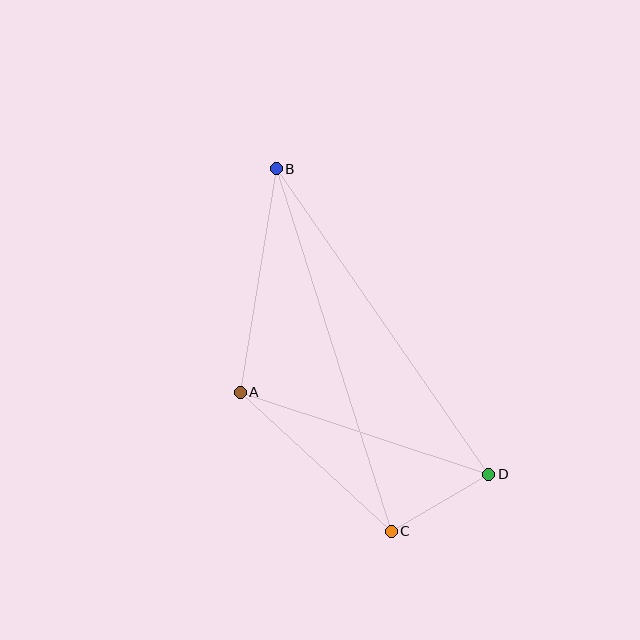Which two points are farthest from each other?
Points B and C are farthest from each other.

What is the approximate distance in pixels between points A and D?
The distance between A and D is approximately 261 pixels.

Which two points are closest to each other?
Points C and D are closest to each other.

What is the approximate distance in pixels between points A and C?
The distance between A and C is approximately 205 pixels.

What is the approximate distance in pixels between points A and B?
The distance between A and B is approximately 226 pixels.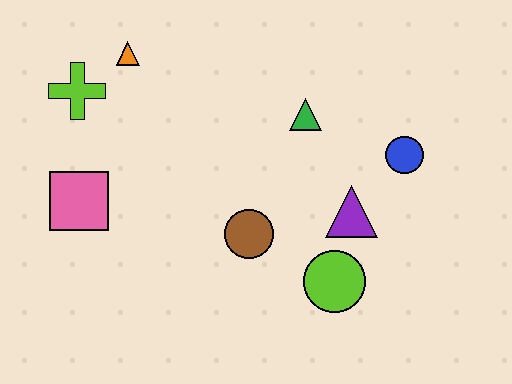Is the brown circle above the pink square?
No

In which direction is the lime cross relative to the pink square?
The lime cross is above the pink square.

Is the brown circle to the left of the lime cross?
No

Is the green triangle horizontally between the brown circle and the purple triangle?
Yes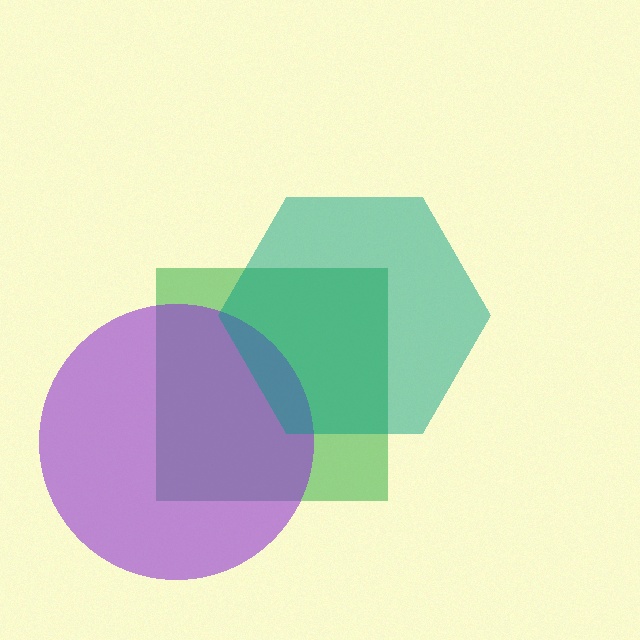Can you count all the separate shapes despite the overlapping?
Yes, there are 3 separate shapes.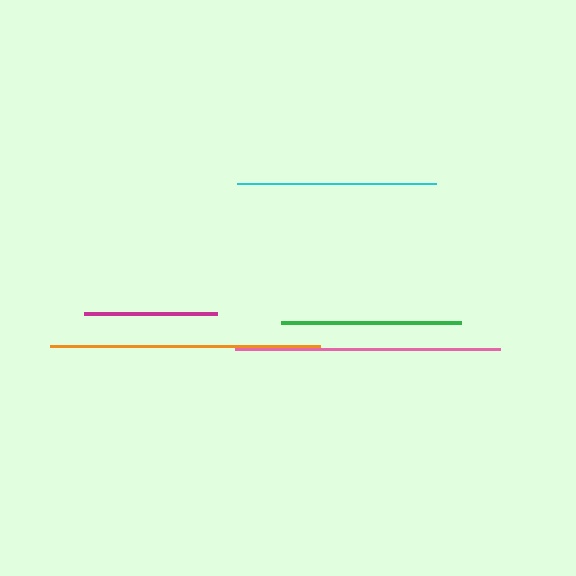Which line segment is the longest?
The orange line is the longest at approximately 270 pixels.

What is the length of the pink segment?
The pink segment is approximately 265 pixels long.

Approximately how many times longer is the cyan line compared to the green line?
The cyan line is approximately 1.1 times the length of the green line.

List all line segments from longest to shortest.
From longest to shortest: orange, pink, cyan, green, magenta.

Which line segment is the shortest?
The magenta line is the shortest at approximately 134 pixels.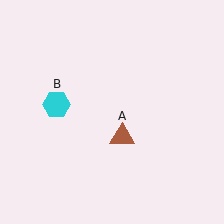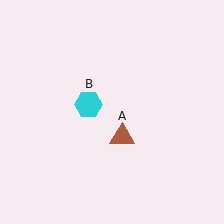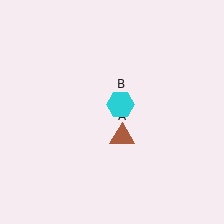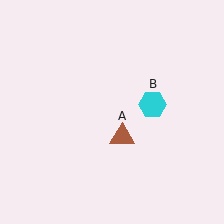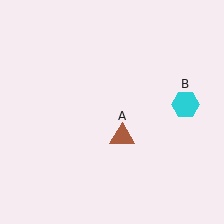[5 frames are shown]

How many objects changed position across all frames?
1 object changed position: cyan hexagon (object B).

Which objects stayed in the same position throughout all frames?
Brown triangle (object A) remained stationary.